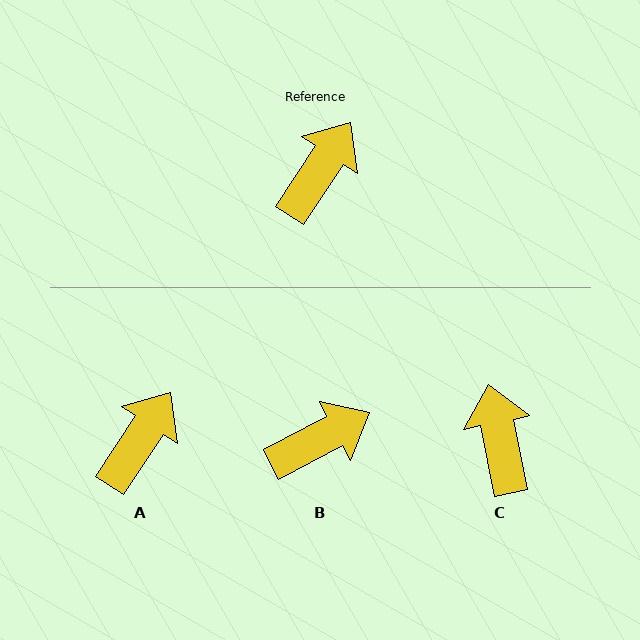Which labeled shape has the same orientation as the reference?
A.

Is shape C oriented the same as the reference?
No, it is off by about 45 degrees.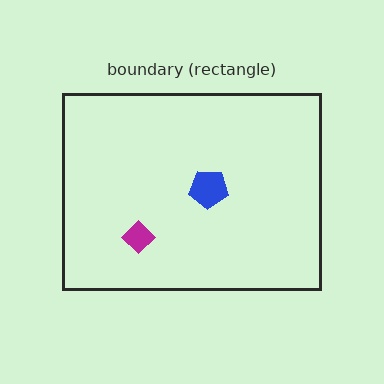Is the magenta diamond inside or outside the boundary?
Inside.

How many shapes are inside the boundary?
2 inside, 0 outside.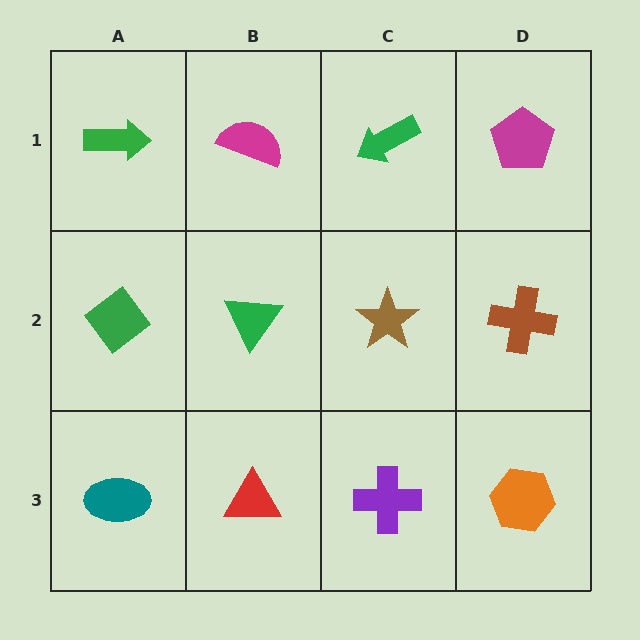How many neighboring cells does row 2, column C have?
4.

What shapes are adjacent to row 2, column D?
A magenta pentagon (row 1, column D), an orange hexagon (row 3, column D), a brown star (row 2, column C).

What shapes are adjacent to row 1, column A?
A green diamond (row 2, column A), a magenta semicircle (row 1, column B).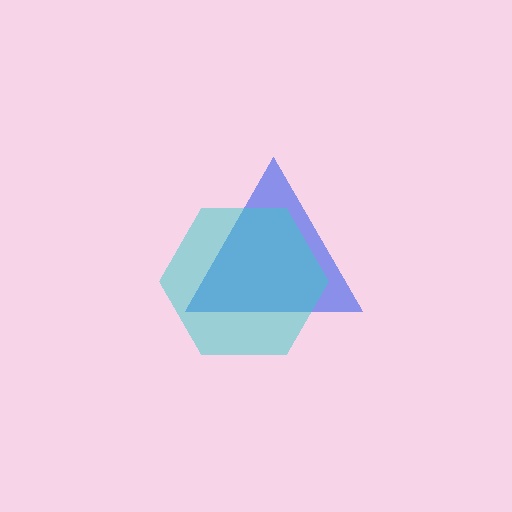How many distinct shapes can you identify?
There are 2 distinct shapes: a blue triangle, a cyan hexagon.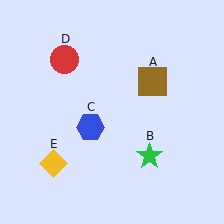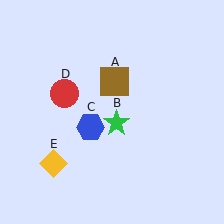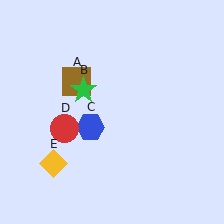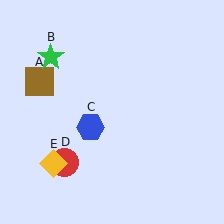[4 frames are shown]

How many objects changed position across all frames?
3 objects changed position: brown square (object A), green star (object B), red circle (object D).